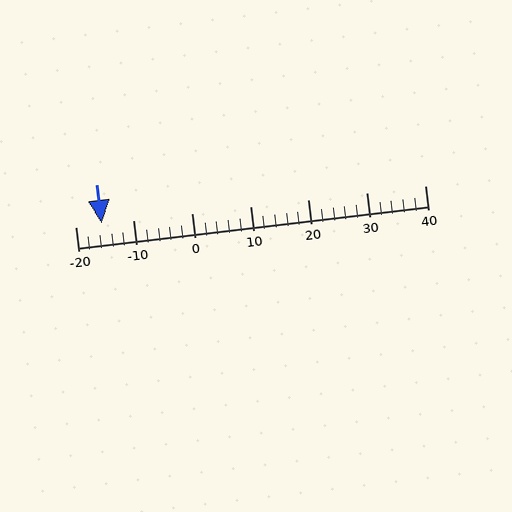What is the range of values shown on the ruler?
The ruler shows values from -20 to 40.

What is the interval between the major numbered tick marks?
The major tick marks are spaced 10 units apart.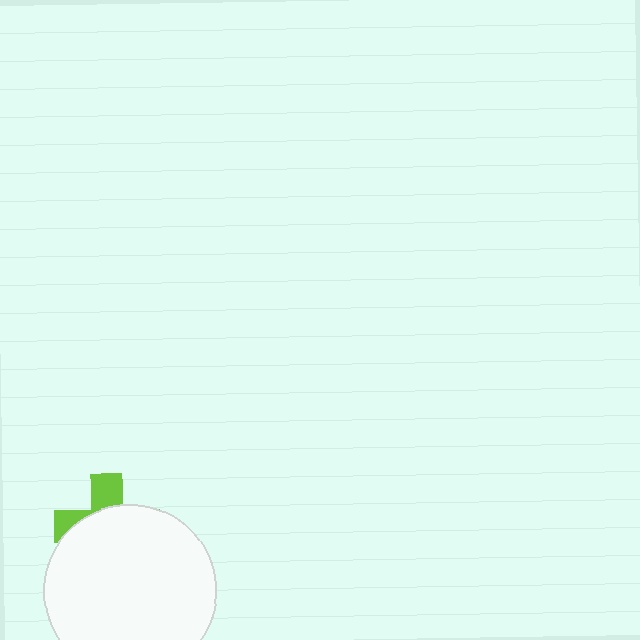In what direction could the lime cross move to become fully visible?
The lime cross could move up. That would shift it out from behind the white circle entirely.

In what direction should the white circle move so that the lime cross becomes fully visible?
The white circle should move down. That is the shortest direction to clear the overlap and leave the lime cross fully visible.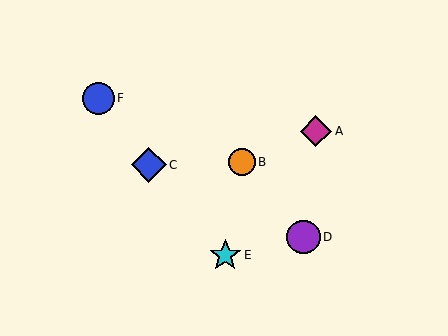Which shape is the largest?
The blue diamond (labeled C) is the largest.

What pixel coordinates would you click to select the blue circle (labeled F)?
Click at (98, 98) to select the blue circle F.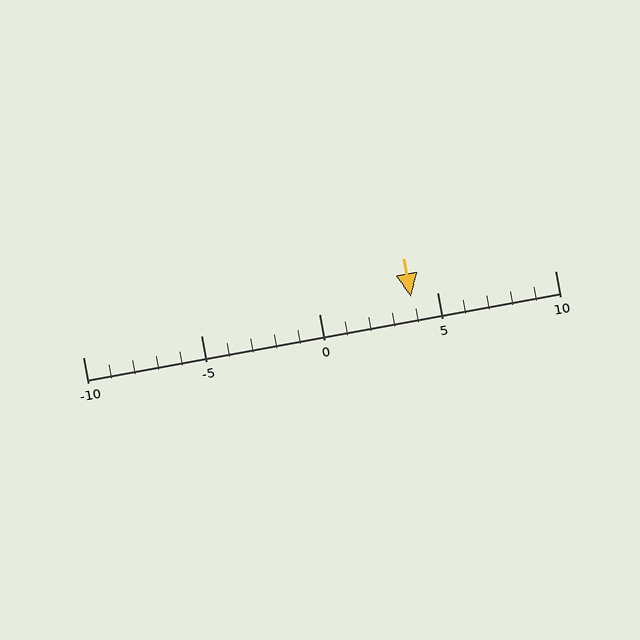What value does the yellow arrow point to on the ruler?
The yellow arrow points to approximately 4.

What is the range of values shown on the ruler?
The ruler shows values from -10 to 10.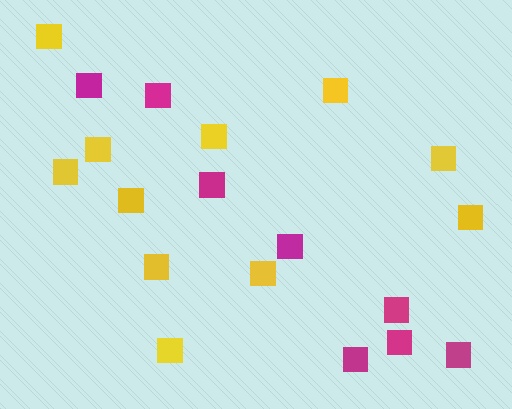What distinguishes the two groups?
There are 2 groups: one group of magenta squares (8) and one group of yellow squares (11).